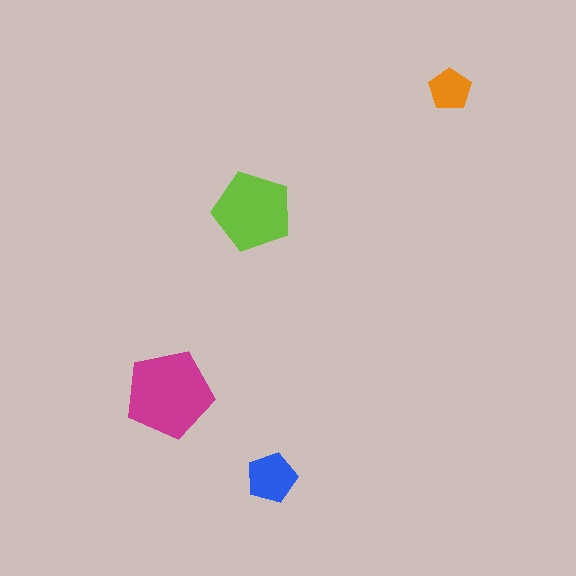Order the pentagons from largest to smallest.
the magenta one, the lime one, the blue one, the orange one.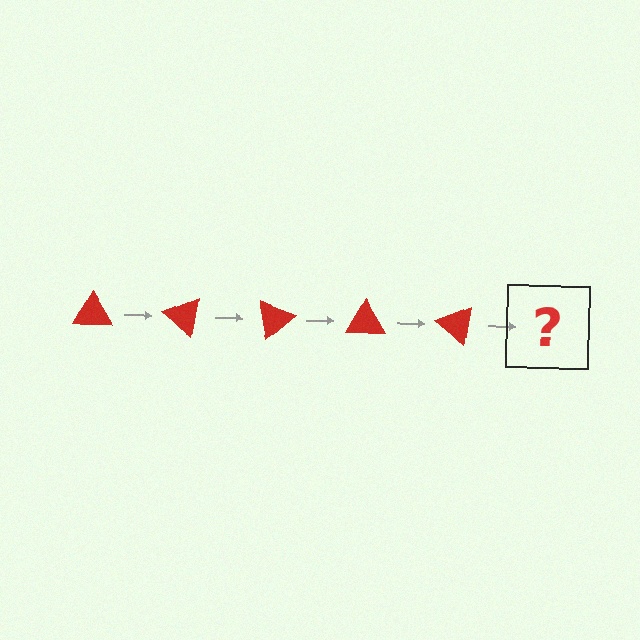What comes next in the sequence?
The next element should be a red triangle rotated 200 degrees.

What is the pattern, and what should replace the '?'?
The pattern is that the triangle rotates 40 degrees each step. The '?' should be a red triangle rotated 200 degrees.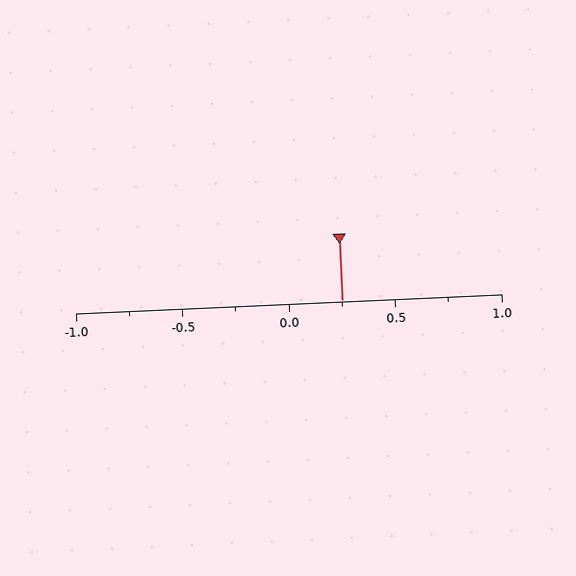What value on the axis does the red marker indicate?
The marker indicates approximately 0.25.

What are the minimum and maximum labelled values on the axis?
The axis runs from -1.0 to 1.0.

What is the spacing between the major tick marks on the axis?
The major ticks are spaced 0.5 apart.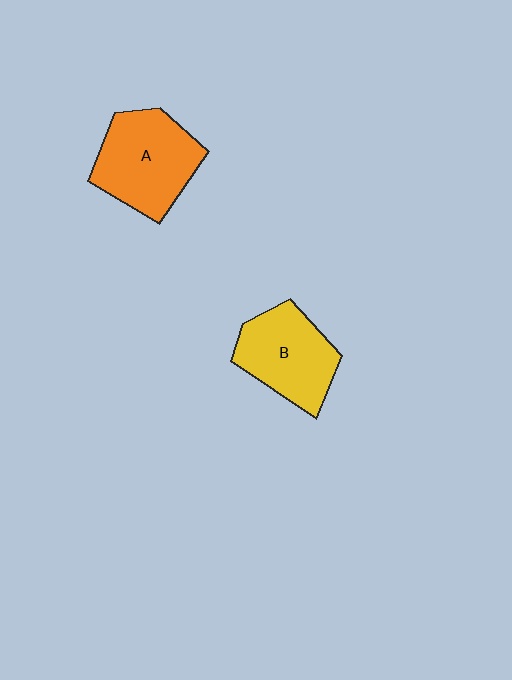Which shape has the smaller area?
Shape B (yellow).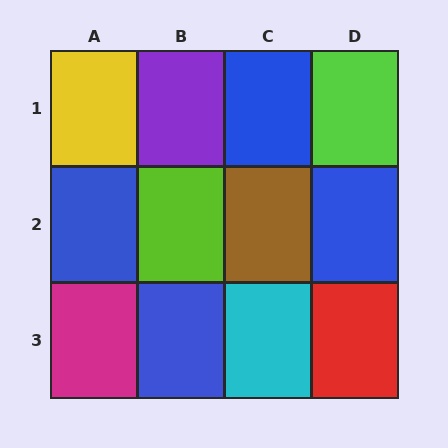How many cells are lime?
2 cells are lime.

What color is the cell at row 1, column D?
Lime.